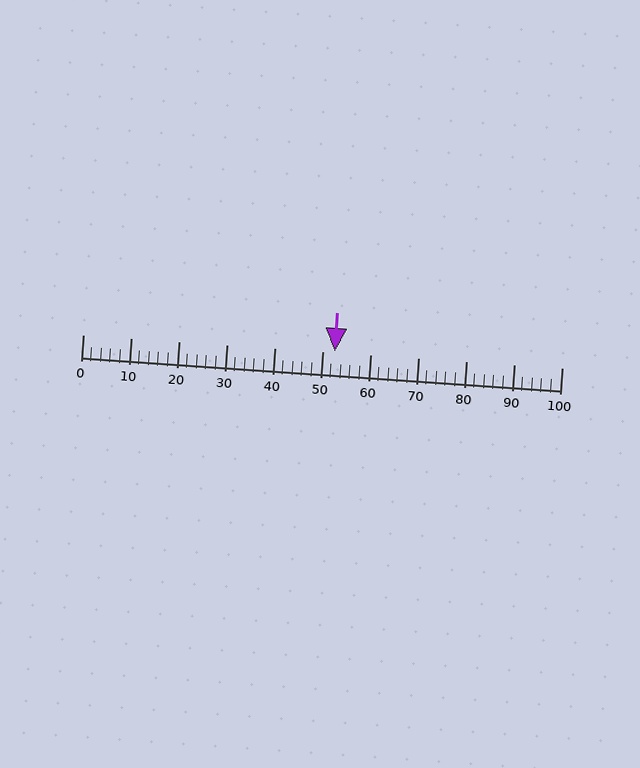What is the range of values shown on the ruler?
The ruler shows values from 0 to 100.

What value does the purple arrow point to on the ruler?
The purple arrow points to approximately 53.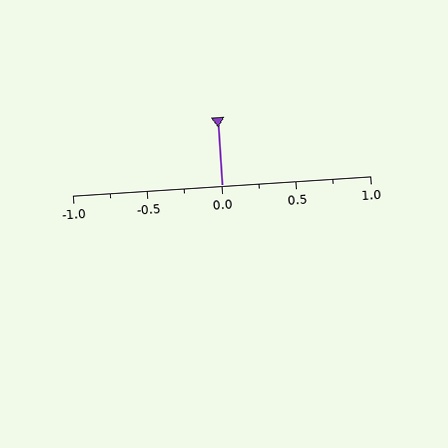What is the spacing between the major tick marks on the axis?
The major ticks are spaced 0.5 apart.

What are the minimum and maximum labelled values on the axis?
The axis runs from -1.0 to 1.0.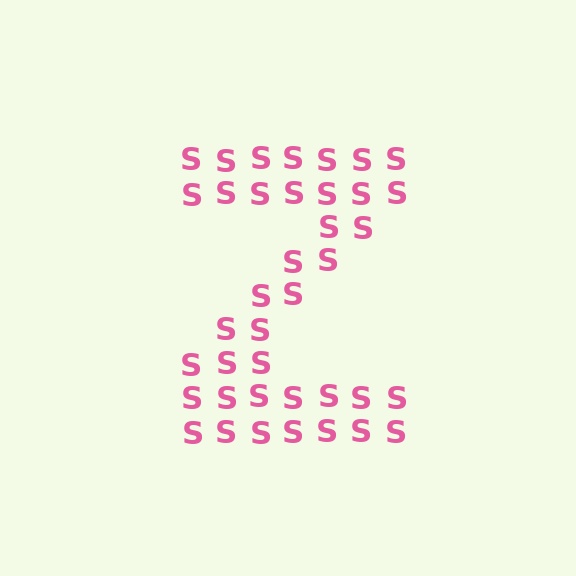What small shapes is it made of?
It is made of small letter S's.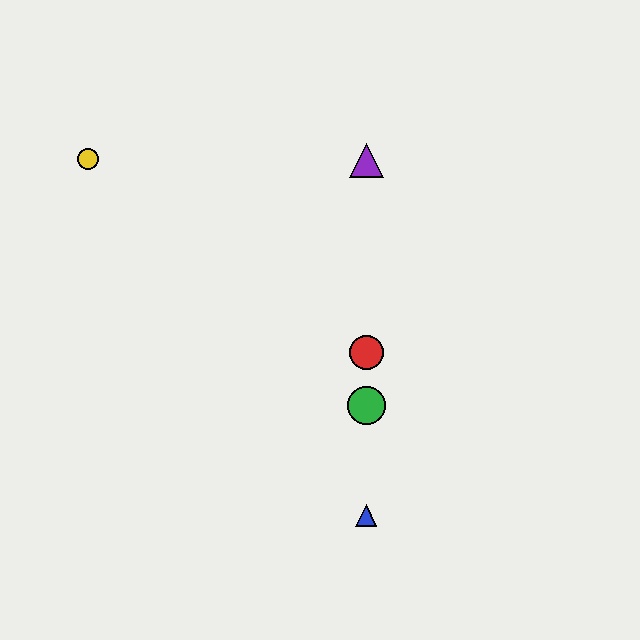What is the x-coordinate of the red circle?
The red circle is at x≈366.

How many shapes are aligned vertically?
4 shapes (the red circle, the blue triangle, the green circle, the purple triangle) are aligned vertically.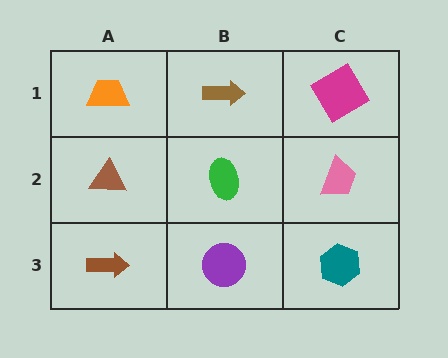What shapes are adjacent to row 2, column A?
An orange trapezoid (row 1, column A), a brown arrow (row 3, column A), a green ellipse (row 2, column B).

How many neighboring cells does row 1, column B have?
3.